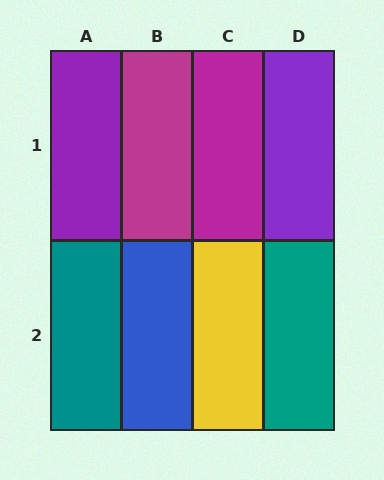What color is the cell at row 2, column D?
Teal.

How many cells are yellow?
1 cell is yellow.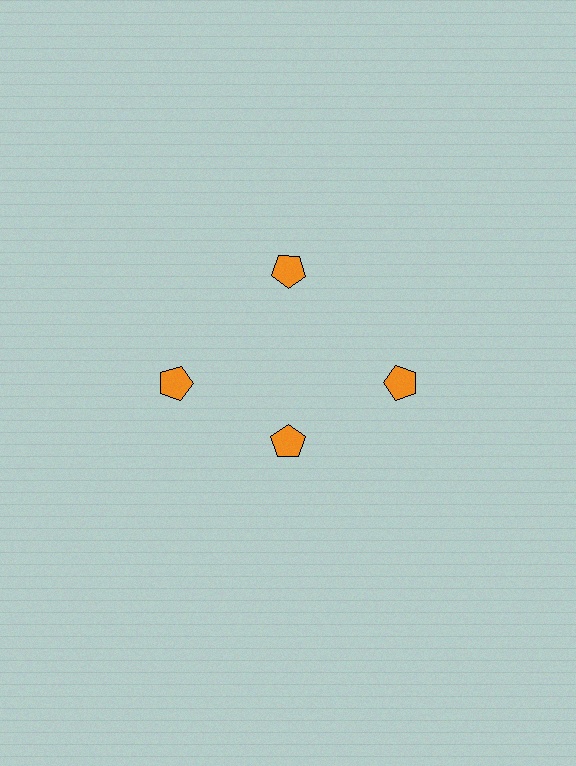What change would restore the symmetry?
The symmetry would be restored by moving it outward, back onto the ring so that all 4 pentagons sit at equal angles and equal distance from the center.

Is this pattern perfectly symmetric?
No. The 4 orange pentagons are arranged in a ring, but one element near the 6 o'clock position is pulled inward toward the center, breaking the 4-fold rotational symmetry.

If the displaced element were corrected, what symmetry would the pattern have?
It would have 4-fold rotational symmetry — the pattern would map onto itself every 90 degrees.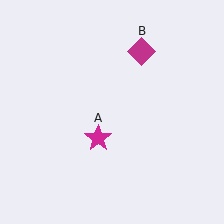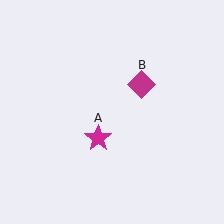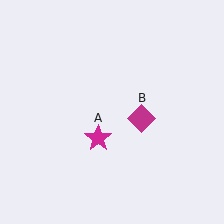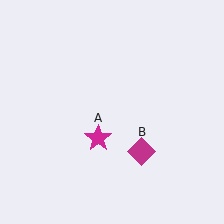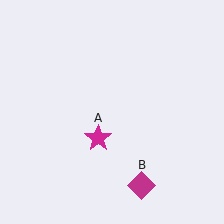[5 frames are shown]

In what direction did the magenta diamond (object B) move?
The magenta diamond (object B) moved down.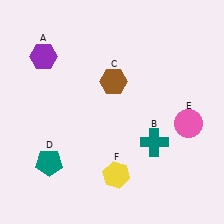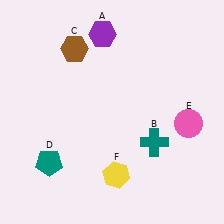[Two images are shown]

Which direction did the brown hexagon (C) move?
The brown hexagon (C) moved left.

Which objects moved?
The objects that moved are: the purple hexagon (A), the brown hexagon (C).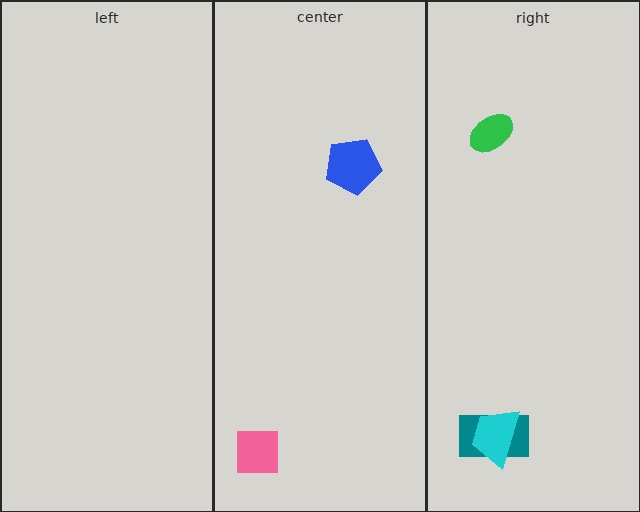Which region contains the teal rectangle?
The right region.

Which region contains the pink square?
The center region.